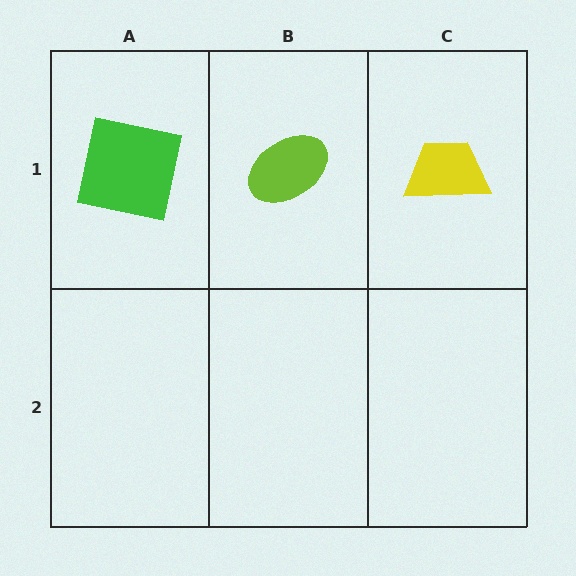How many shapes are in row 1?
3 shapes.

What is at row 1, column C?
A yellow trapezoid.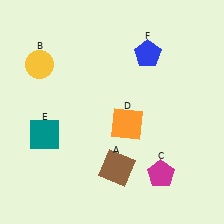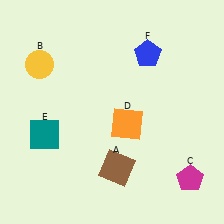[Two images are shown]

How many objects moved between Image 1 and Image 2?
1 object moved between the two images.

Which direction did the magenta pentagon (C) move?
The magenta pentagon (C) moved right.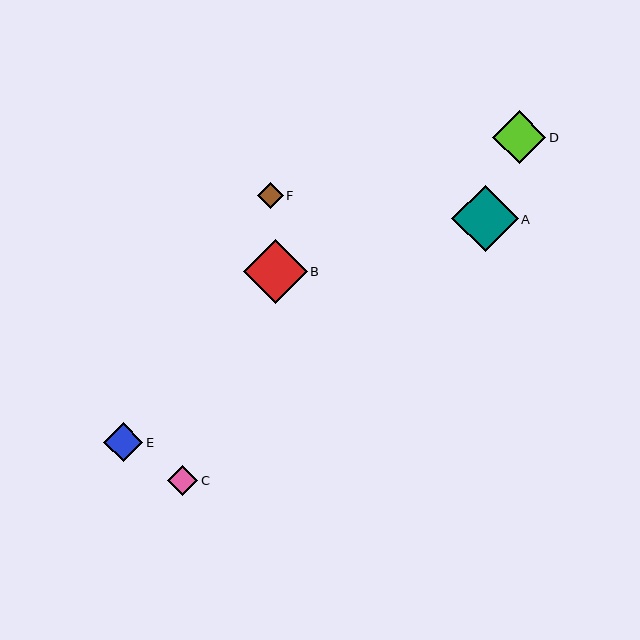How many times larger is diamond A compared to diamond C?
Diamond A is approximately 2.2 times the size of diamond C.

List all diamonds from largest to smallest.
From largest to smallest: A, B, D, E, C, F.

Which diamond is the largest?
Diamond A is the largest with a size of approximately 67 pixels.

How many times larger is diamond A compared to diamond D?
Diamond A is approximately 1.2 times the size of diamond D.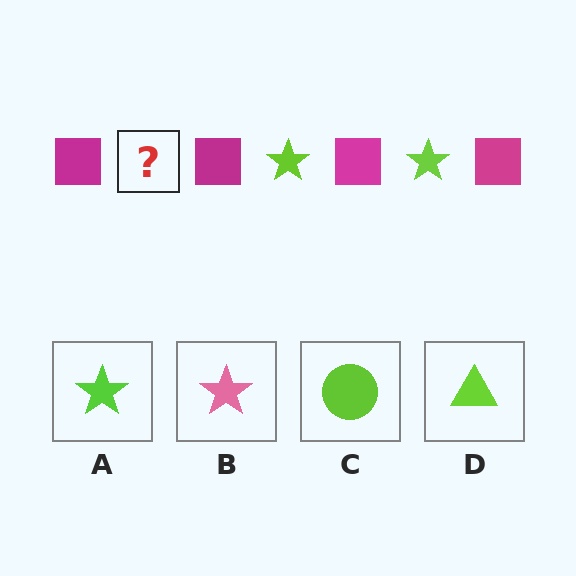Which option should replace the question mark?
Option A.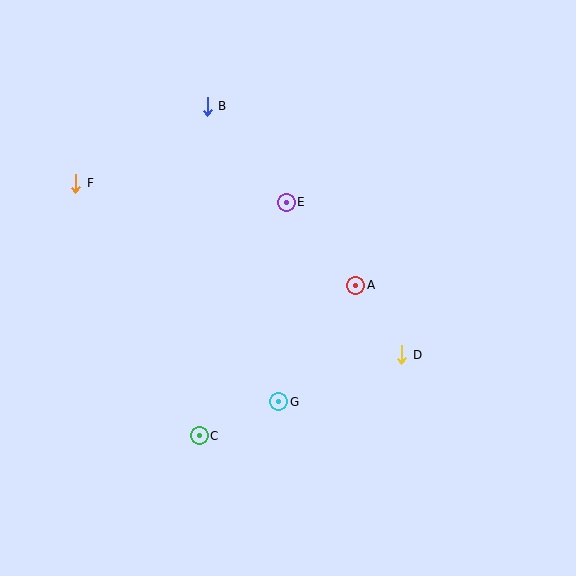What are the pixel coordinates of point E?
Point E is at (286, 203).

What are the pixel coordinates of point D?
Point D is at (402, 355).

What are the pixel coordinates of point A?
Point A is at (356, 285).